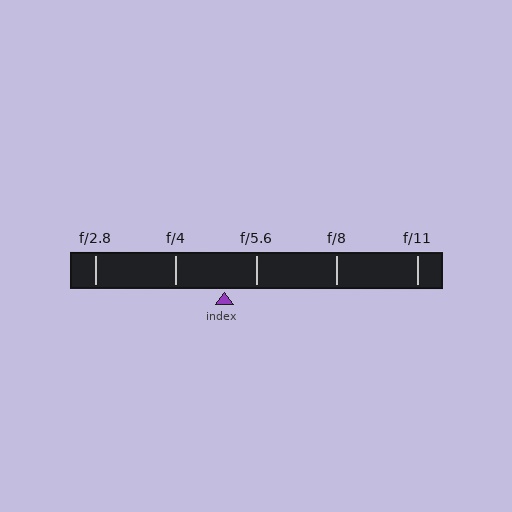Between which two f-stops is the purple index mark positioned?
The index mark is between f/4 and f/5.6.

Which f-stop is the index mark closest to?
The index mark is closest to f/5.6.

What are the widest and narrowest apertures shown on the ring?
The widest aperture shown is f/2.8 and the narrowest is f/11.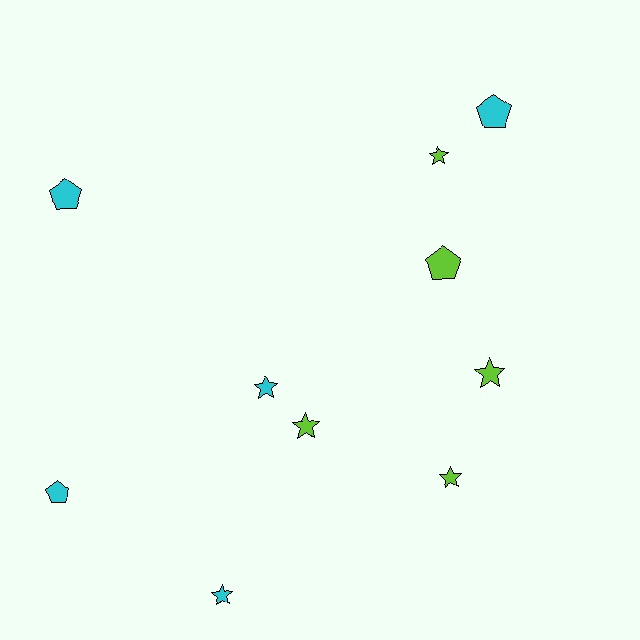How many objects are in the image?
There are 10 objects.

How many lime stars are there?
There are 4 lime stars.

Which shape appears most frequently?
Star, with 6 objects.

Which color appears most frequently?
Cyan, with 5 objects.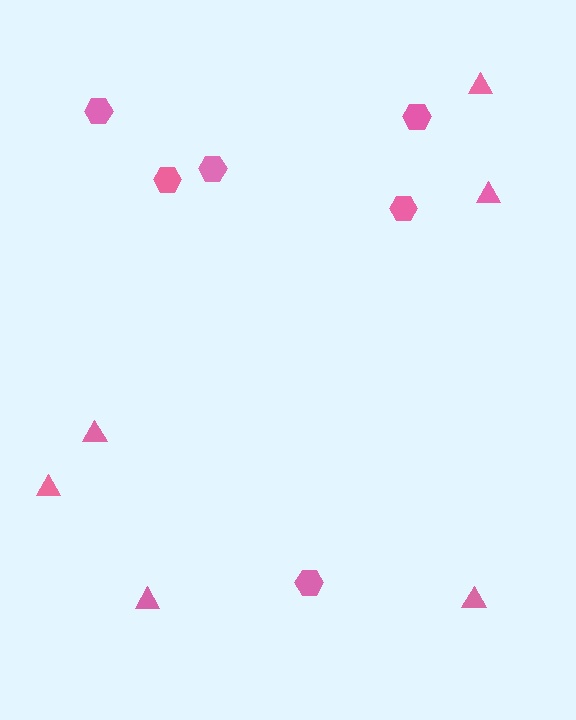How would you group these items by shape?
There are 2 groups: one group of triangles (6) and one group of hexagons (6).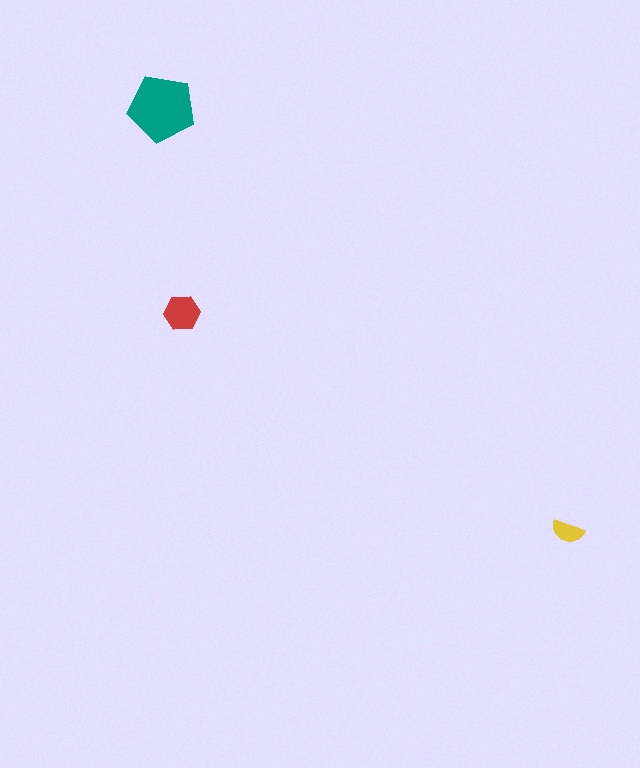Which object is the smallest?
The yellow semicircle.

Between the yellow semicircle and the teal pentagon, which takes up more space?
The teal pentagon.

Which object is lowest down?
The yellow semicircle is bottommost.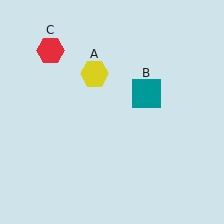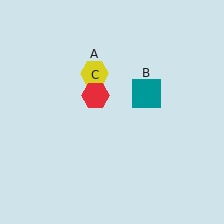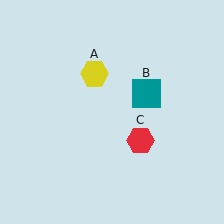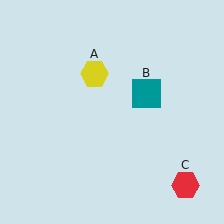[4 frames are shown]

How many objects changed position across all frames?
1 object changed position: red hexagon (object C).